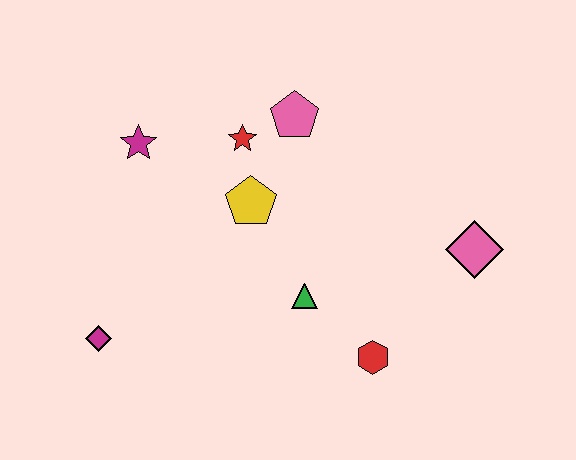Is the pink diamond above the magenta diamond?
Yes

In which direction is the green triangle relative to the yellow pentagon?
The green triangle is below the yellow pentagon.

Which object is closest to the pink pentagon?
The red star is closest to the pink pentagon.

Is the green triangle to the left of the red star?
No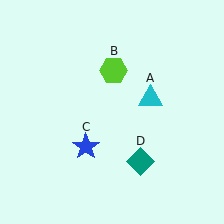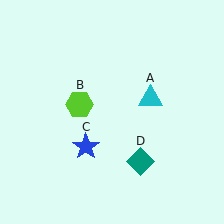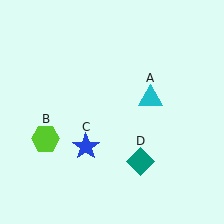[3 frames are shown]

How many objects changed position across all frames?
1 object changed position: lime hexagon (object B).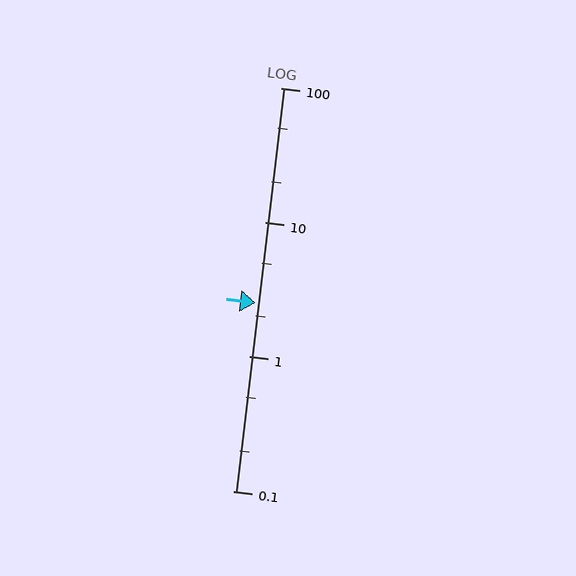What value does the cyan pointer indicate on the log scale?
The pointer indicates approximately 2.5.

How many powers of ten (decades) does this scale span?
The scale spans 3 decades, from 0.1 to 100.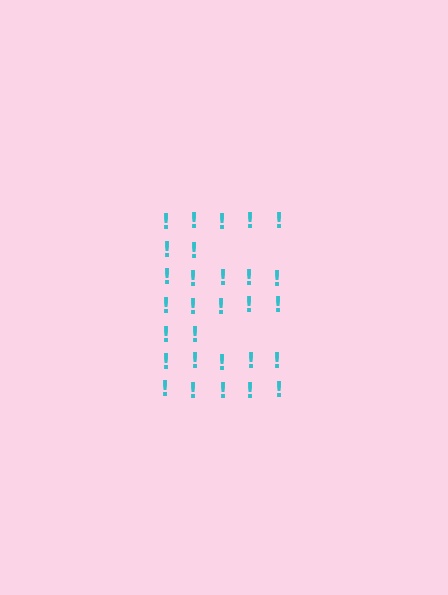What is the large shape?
The large shape is the letter E.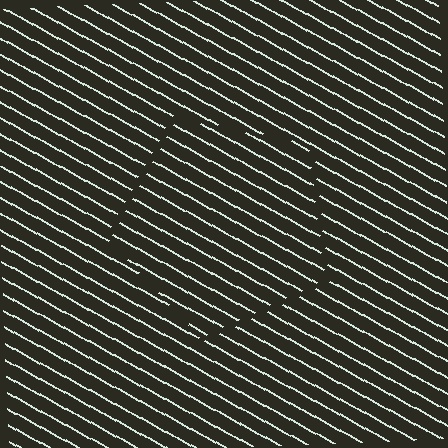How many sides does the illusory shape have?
5 sides — the line-ends trace a pentagon.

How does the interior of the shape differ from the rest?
The interior of the shape contains the same grating, shifted by half a period — the contour is defined by the phase discontinuity where line-ends from the inner and outer gratings abut.